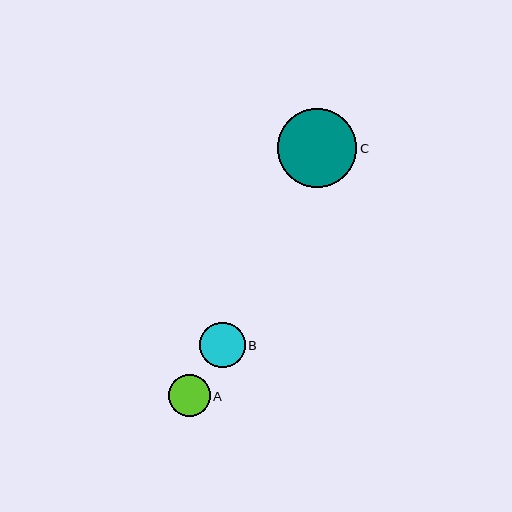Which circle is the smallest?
Circle A is the smallest with a size of approximately 41 pixels.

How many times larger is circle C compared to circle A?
Circle C is approximately 1.9 times the size of circle A.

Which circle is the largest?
Circle C is the largest with a size of approximately 79 pixels.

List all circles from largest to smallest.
From largest to smallest: C, B, A.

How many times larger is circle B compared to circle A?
Circle B is approximately 1.1 times the size of circle A.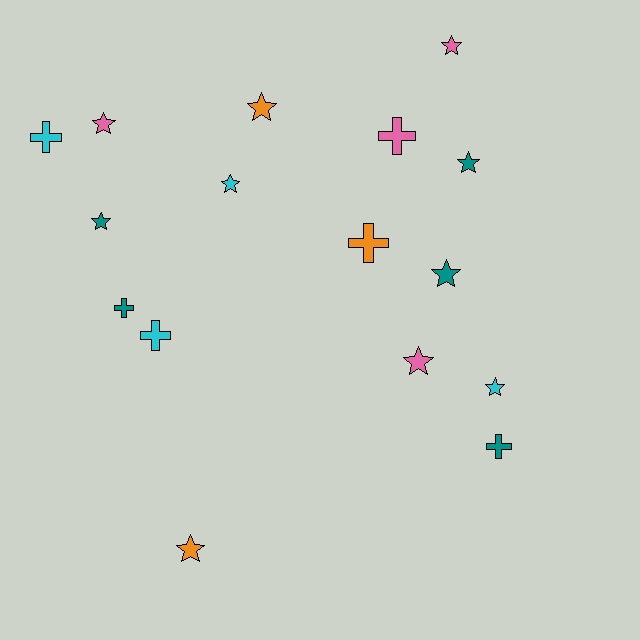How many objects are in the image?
There are 16 objects.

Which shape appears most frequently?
Star, with 10 objects.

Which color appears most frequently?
Teal, with 5 objects.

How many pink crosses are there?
There is 1 pink cross.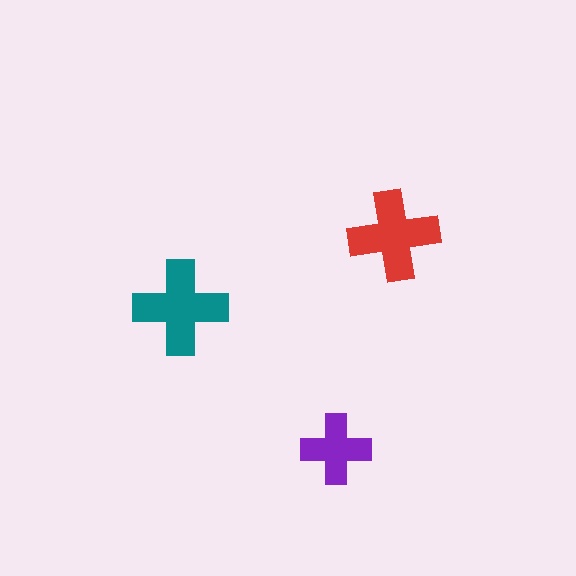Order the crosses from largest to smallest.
the teal one, the red one, the purple one.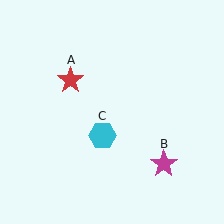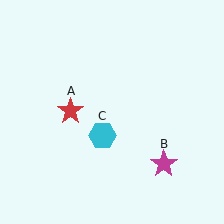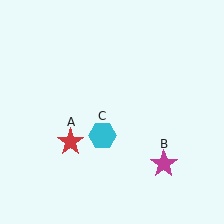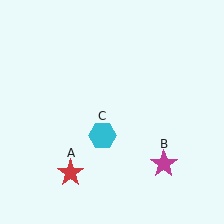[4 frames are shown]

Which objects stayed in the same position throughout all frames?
Magenta star (object B) and cyan hexagon (object C) remained stationary.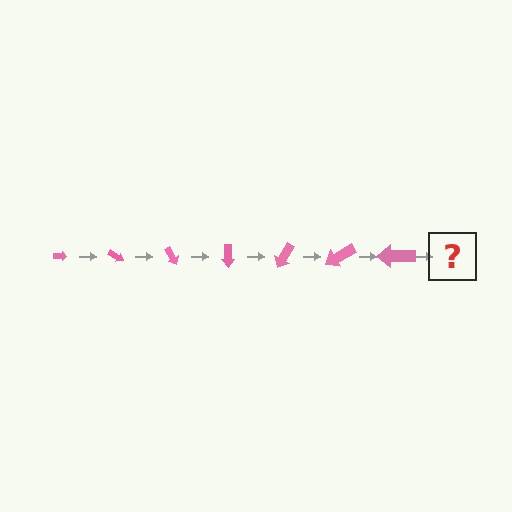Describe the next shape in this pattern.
It should be an arrow, larger than the previous one and rotated 210 degrees from the start.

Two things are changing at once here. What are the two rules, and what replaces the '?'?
The two rules are that the arrow grows larger each step and it rotates 30 degrees each step. The '?' should be an arrow, larger than the previous one and rotated 210 degrees from the start.